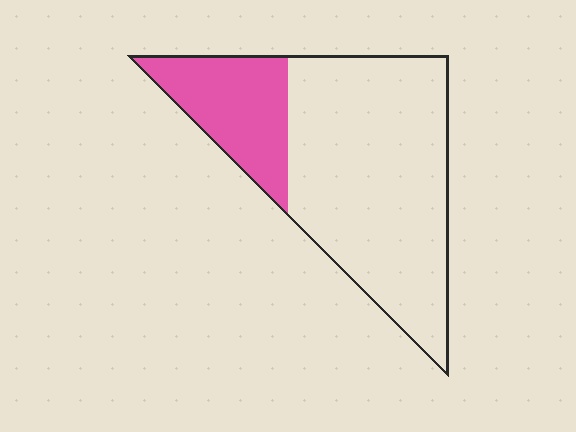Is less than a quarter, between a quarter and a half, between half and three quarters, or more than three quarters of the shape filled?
Between a quarter and a half.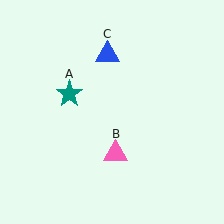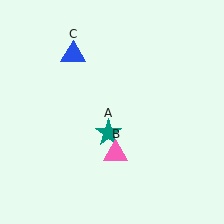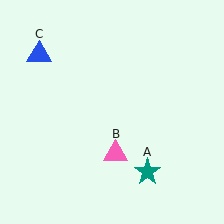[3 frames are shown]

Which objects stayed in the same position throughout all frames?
Pink triangle (object B) remained stationary.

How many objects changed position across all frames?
2 objects changed position: teal star (object A), blue triangle (object C).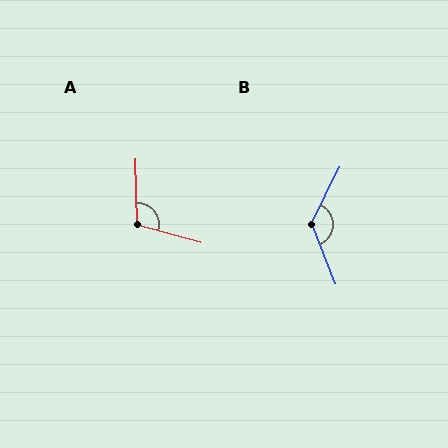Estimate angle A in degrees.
Approximately 107 degrees.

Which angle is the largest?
B, at approximately 132 degrees.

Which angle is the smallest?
A, at approximately 107 degrees.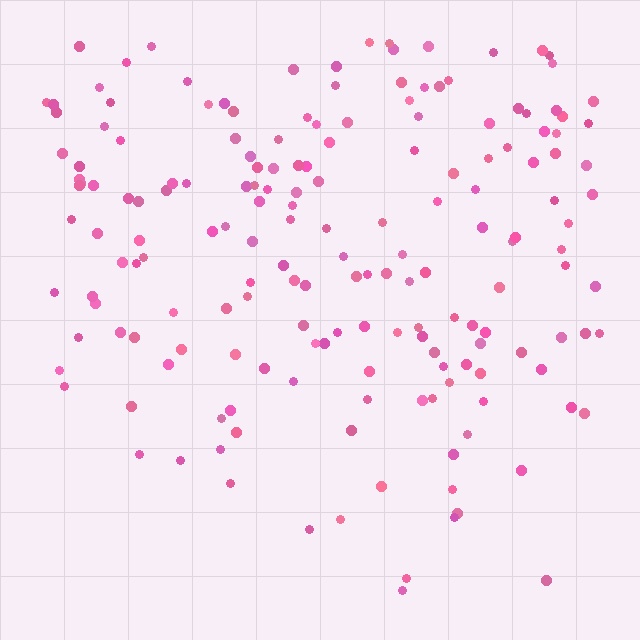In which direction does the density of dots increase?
From bottom to top, with the top side densest.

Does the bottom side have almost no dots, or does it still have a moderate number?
Still a moderate number, just noticeably fewer than the top.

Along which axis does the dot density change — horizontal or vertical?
Vertical.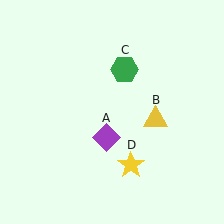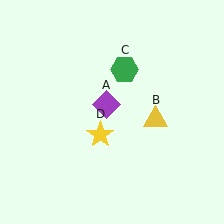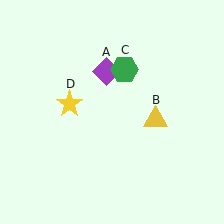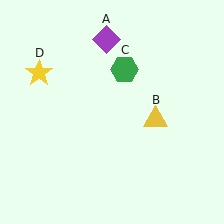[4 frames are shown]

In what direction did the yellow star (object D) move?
The yellow star (object D) moved up and to the left.